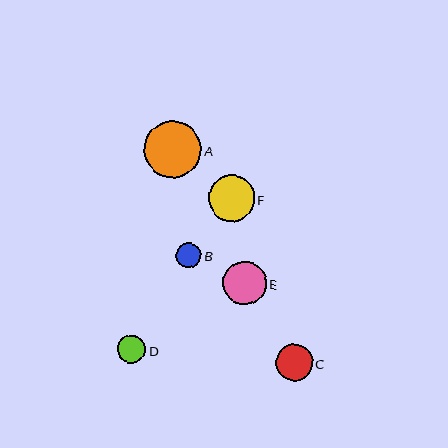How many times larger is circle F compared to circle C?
Circle F is approximately 1.2 times the size of circle C.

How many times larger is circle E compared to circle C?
Circle E is approximately 1.2 times the size of circle C.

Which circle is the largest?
Circle A is the largest with a size of approximately 57 pixels.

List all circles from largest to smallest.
From largest to smallest: A, F, E, C, D, B.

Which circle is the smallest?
Circle B is the smallest with a size of approximately 25 pixels.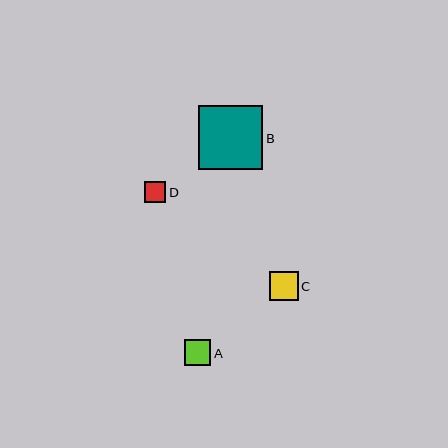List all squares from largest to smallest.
From largest to smallest: B, C, A, D.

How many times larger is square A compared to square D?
Square A is approximately 1.2 times the size of square D.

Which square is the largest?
Square B is the largest with a size of approximately 65 pixels.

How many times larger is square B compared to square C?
Square B is approximately 2.2 times the size of square C.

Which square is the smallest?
Square D is the smallest with a size of approximately 21 pixels.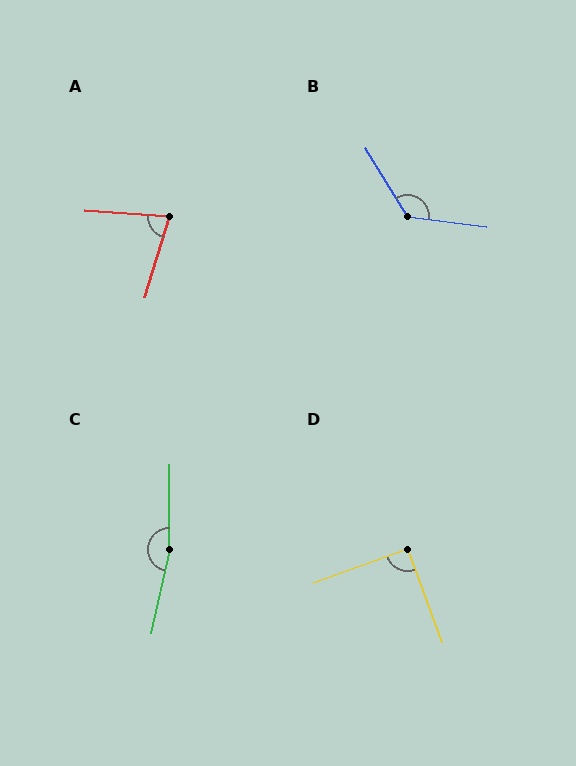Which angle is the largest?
C, at approximately 168 degrees.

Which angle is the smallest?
A, at approximately 78 degrees.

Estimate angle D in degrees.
Approximately 91 degrees.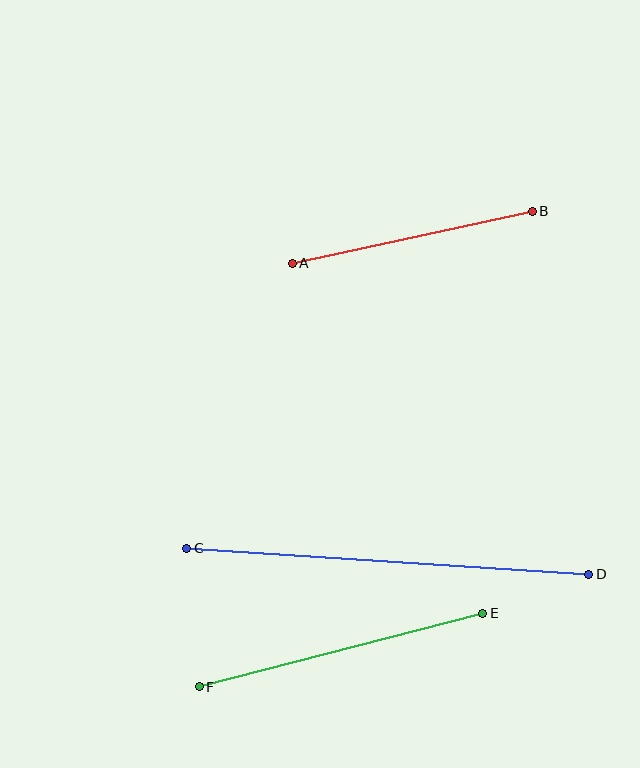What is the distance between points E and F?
The distance is approximately 293 pixels.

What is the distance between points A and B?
The distance is approximately 245 pixels.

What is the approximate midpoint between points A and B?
The midpoint is at approximately (412, 237) pixels.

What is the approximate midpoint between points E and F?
The midpoint is at approximately (341, 650) pixels.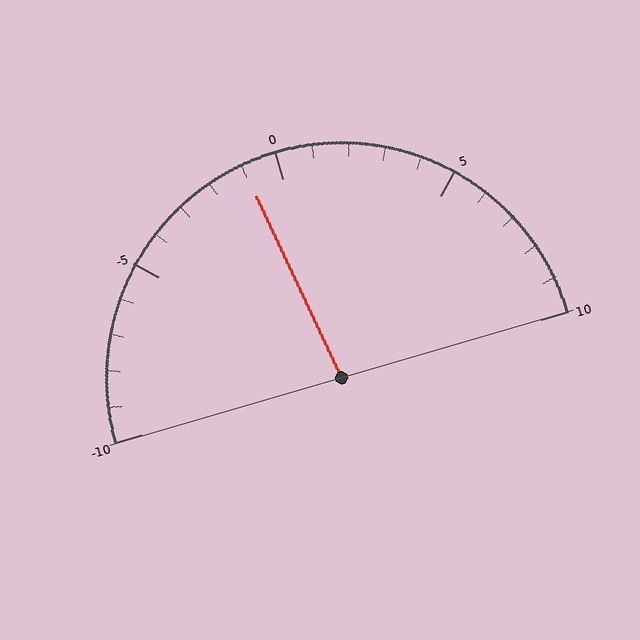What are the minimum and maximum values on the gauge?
The gauge ranges from -10 to 10.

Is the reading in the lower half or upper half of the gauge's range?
The reading is in the lower half of the range (-10 to 10).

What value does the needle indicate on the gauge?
The needle indicates approximately -1.